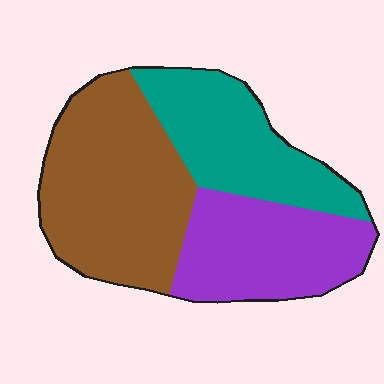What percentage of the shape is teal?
Teal takes up between a sixth and a third of the shape.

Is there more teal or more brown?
Brown.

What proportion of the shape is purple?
Purple covers 29% of the shape.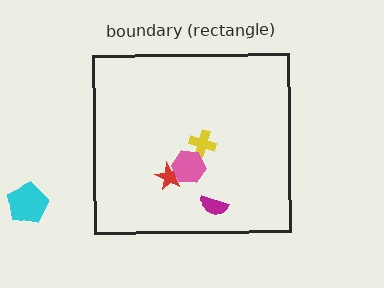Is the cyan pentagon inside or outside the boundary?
Outside.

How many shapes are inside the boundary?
4 inside, 1 outside.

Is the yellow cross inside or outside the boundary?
Inside.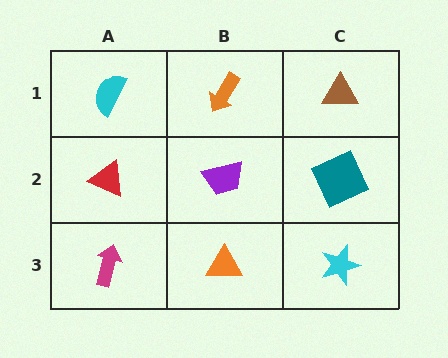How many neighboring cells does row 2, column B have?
4.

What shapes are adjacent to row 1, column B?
A purple trapezoid (row 2, column B), a cyan semicircle (row 1, column A), a brown triangle (row 1, column C).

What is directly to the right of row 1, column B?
A brown triangle.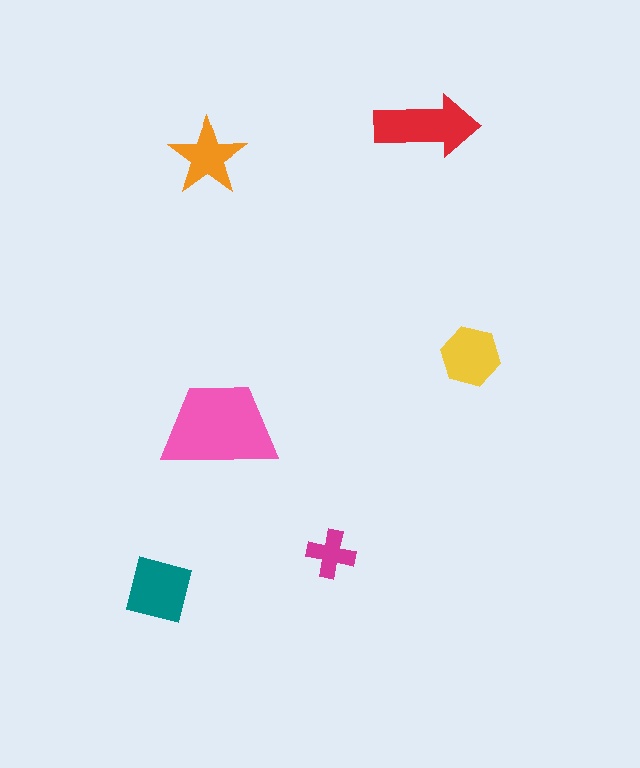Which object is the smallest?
The magenta cross.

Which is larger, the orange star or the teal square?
The teal square.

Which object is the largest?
The pink trapezoid.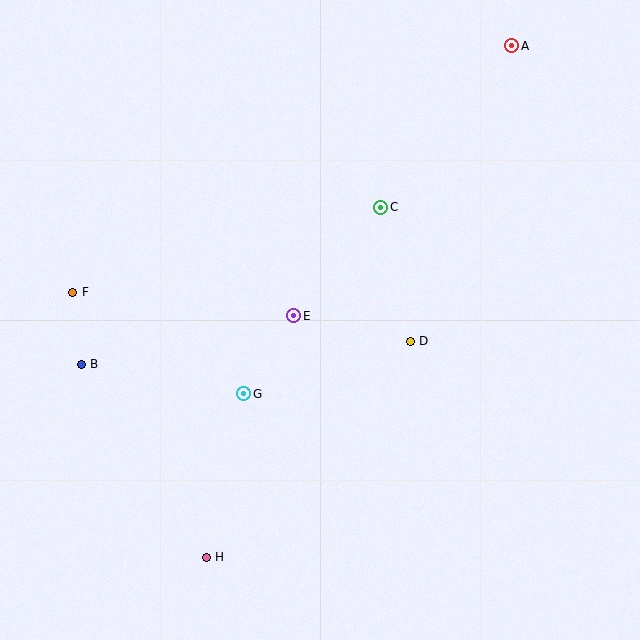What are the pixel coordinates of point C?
Point C is at (381, 207).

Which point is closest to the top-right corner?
Point A is closest to the top-right corner.